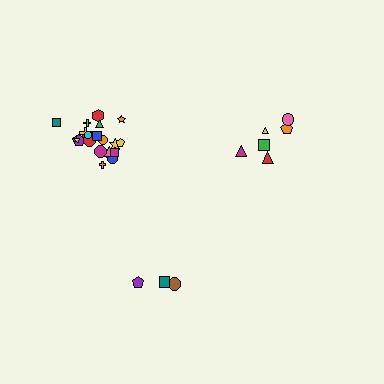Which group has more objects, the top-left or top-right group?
The top-left group.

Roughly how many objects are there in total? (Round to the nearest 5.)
Roughly 30 objects in total.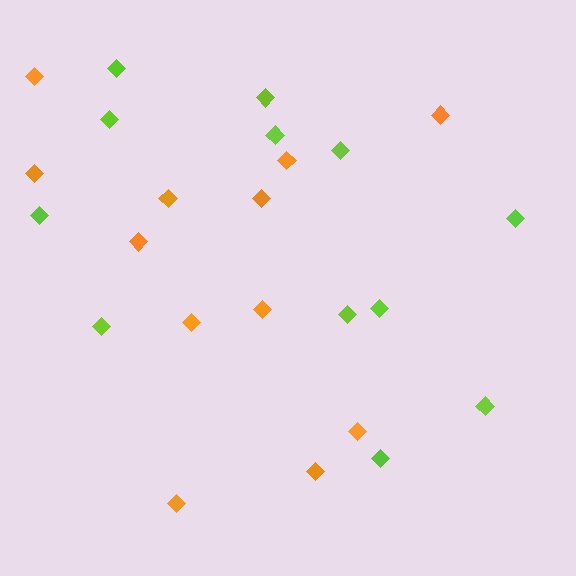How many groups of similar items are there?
There are 2 groups: one group of lime diamonds (12) and one group of orange diamonds (12).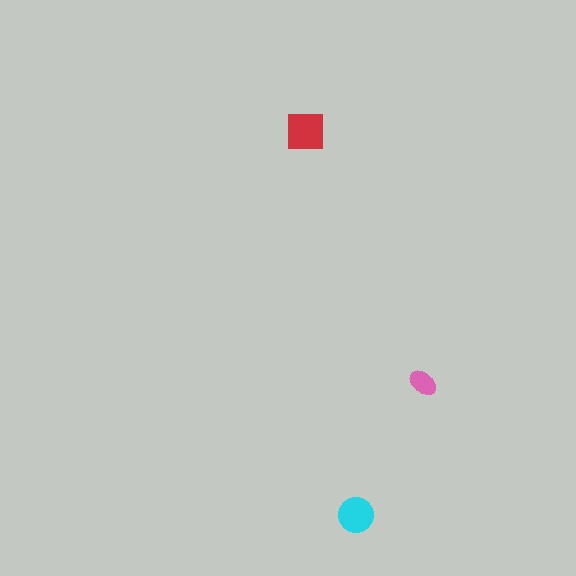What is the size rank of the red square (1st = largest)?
1st.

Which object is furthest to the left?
The red square is leftmost.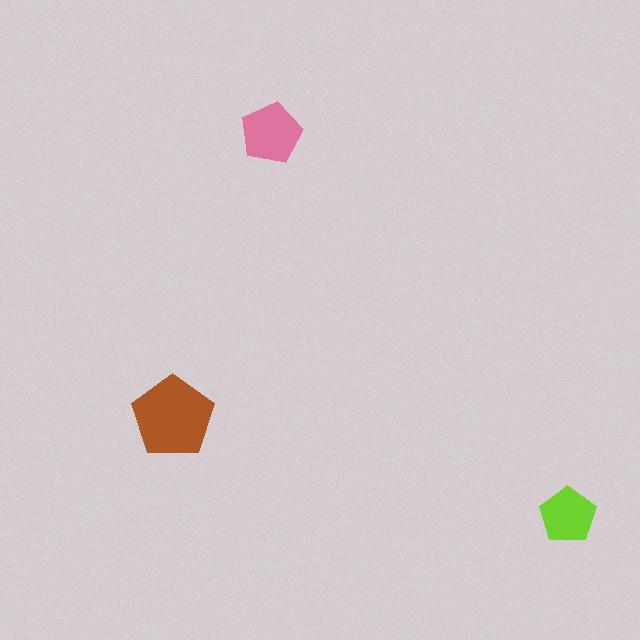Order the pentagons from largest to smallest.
the brown one, the pink one, the lime one.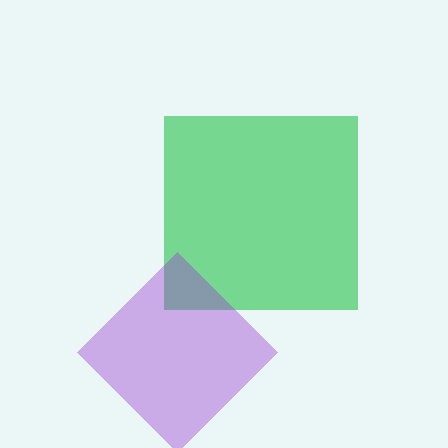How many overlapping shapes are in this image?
There are 2 overlapping shapes in the image.